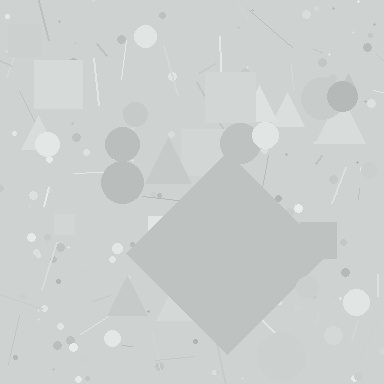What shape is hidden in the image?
A diamond is hidden in the image.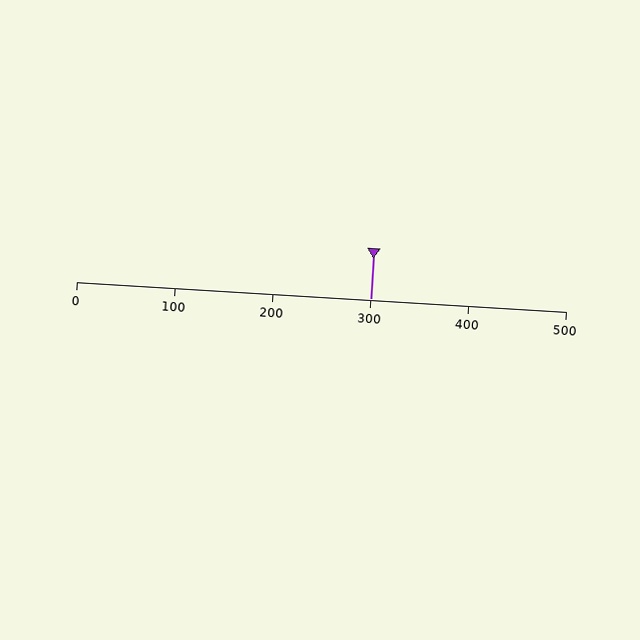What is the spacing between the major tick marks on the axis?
The major ticks are spaced 100 apart.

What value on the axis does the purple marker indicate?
The marker indicates approximately 300.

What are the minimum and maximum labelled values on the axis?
The axis runs from 0 to 500.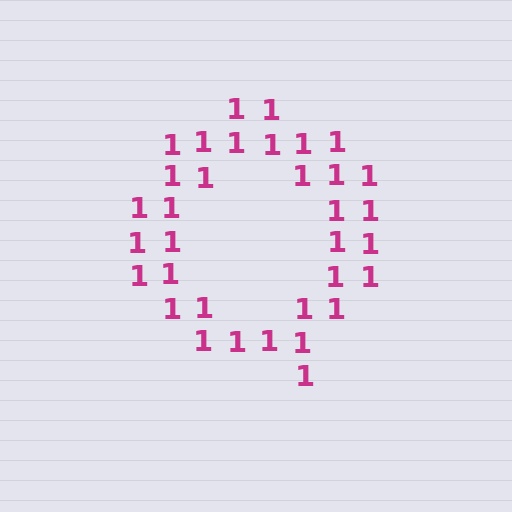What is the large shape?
The large shape is the letter Q.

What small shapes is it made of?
It is made of small digit 1's.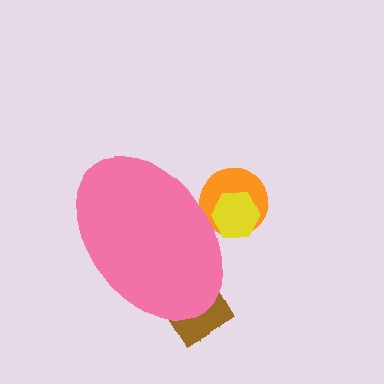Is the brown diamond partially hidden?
Yes, the brown diamond is partially hidden behind the pink ellipse.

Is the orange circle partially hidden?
Yes, the orange circle is partially hidden behind the pink ellipse.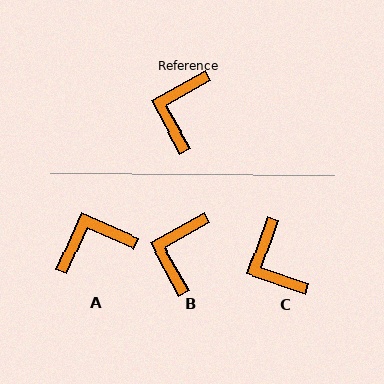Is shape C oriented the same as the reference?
No, it is off by about 42 degrees.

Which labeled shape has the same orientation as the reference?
B.